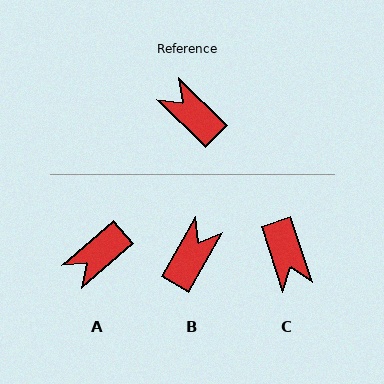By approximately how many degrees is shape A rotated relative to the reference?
Approximately 85 degrees counter-clockwise.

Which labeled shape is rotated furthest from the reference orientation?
C, about 152 degrees away.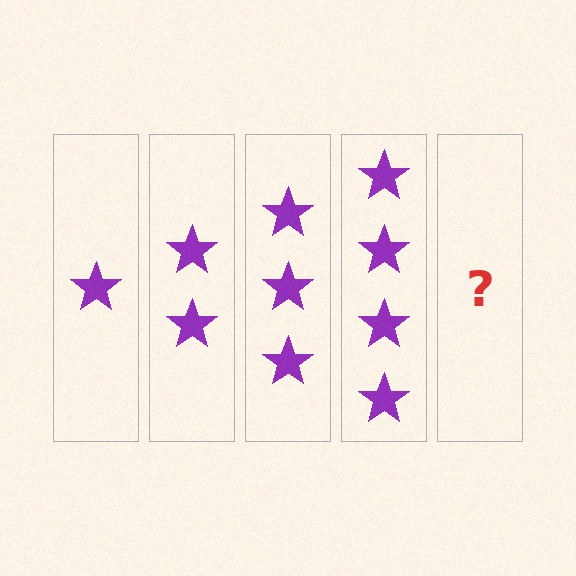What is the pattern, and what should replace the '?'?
The pattern is that each step adds one more star. The '?' should be 5 stars.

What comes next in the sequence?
The next element should be 5 stars.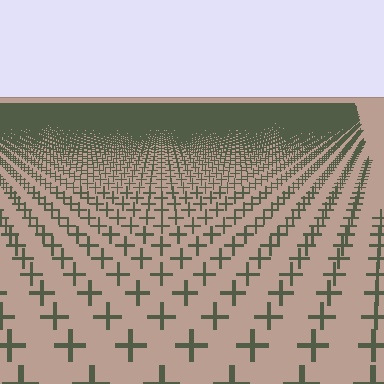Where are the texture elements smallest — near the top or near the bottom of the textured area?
Near the top.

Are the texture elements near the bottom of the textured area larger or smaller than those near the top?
Larger. Near the bottom, elements are closer to the viewer and appear at a bigger on-screen size.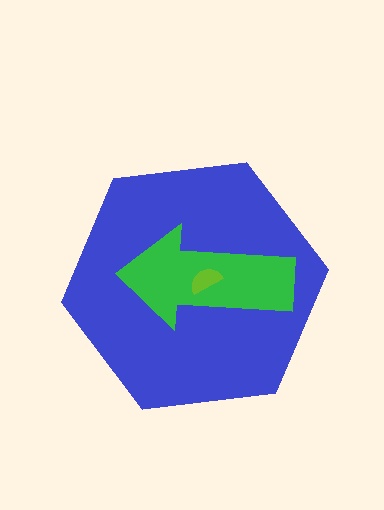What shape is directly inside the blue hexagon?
The green arrow.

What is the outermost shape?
The blue hexagon.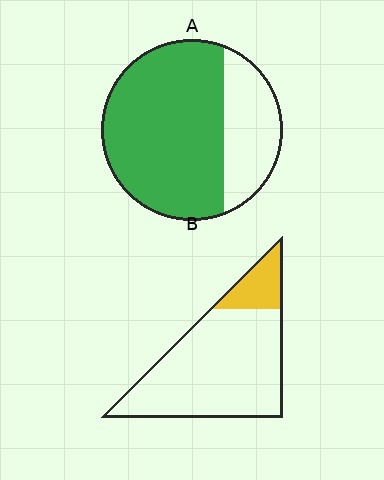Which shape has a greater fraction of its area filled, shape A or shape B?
Shape A.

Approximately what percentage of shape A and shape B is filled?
A is approximately 70% and B is approximately 15%.